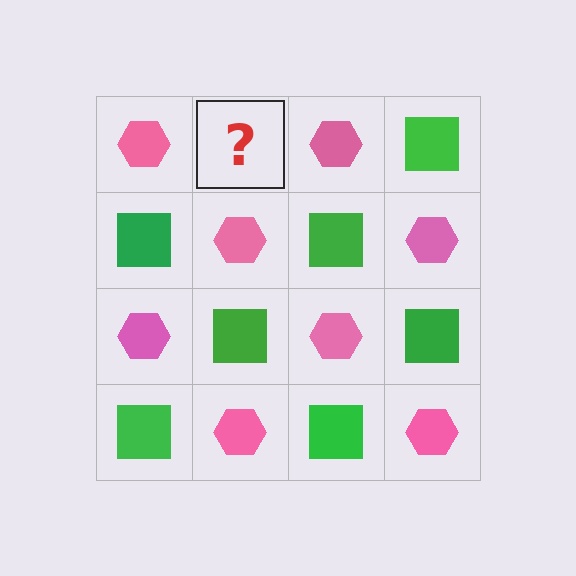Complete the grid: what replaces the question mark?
The question mark should be replaced with a green square.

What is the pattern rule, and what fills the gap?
The rule is that it alternates pink hexagon and green square in a checkerboard pattern. The gap should be filled with a green square.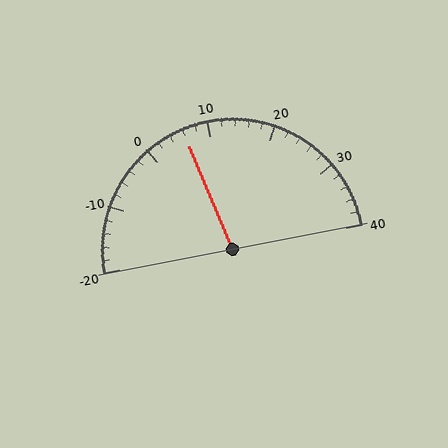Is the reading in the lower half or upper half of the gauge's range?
The reading is in the lower half of the range (-20 to 40).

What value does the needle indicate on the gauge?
The needle indicates approximately 6.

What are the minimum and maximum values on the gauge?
The gauge ranges from -20 to 40.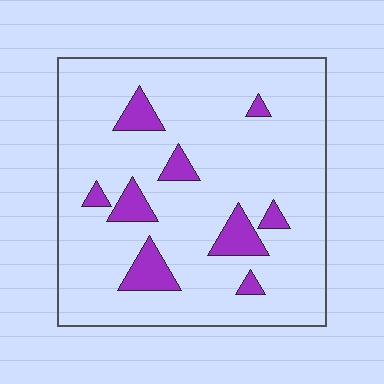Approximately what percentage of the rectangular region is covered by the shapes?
Approximately 10%.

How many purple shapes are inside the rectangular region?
9.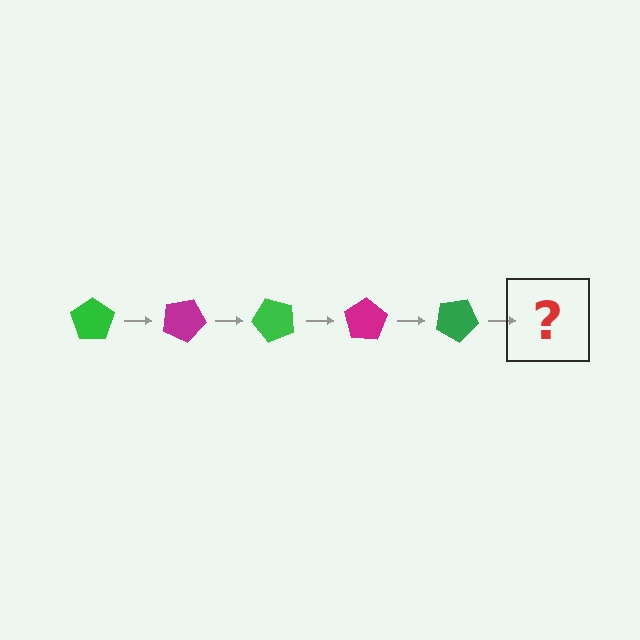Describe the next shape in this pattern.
It should be a magenta pentagon, rotated 125 degrees from the start.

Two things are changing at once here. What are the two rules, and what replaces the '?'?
The two rules are that it rotates 25 degrees each step and the color cycles through green and magenta. The '?' should be a magenta pentagon, rotated 125 degrees from the start.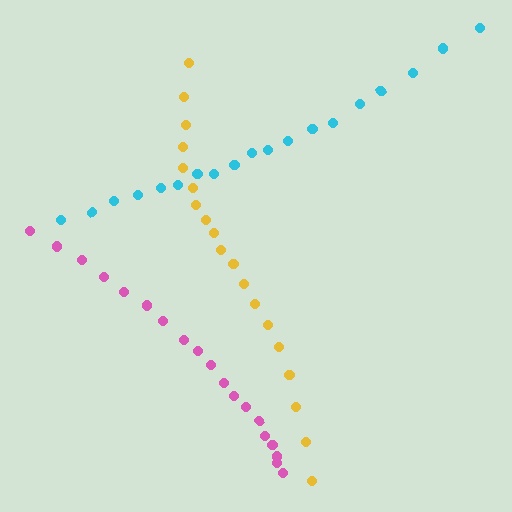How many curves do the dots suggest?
There are 3 distinct paths.